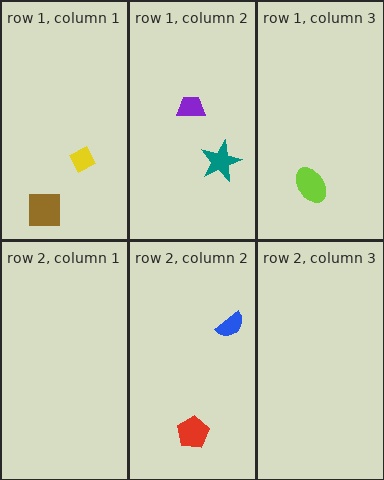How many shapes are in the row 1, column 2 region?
2.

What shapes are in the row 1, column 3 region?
The lime ellipse.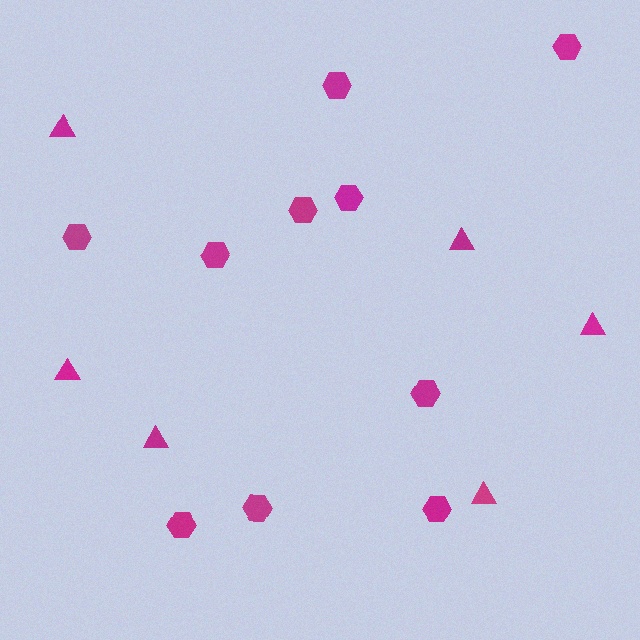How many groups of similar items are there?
There are 2 groups: one group of hexagons (10) and one group of triangles (6).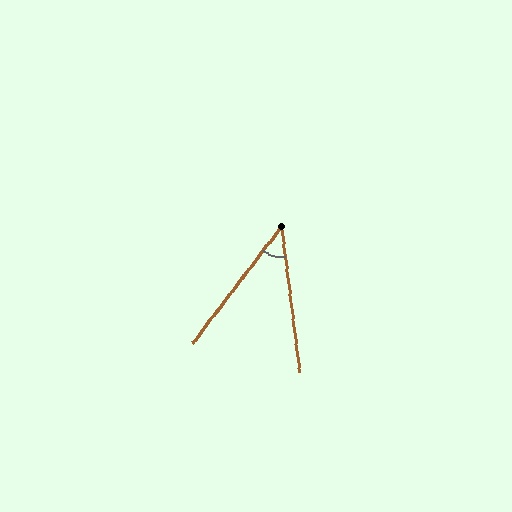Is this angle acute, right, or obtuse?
It is acute.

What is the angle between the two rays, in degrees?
Approximately 44 degrees.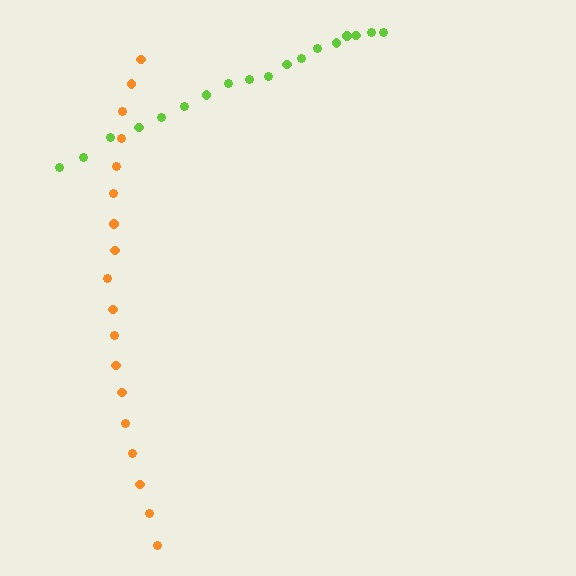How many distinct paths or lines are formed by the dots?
There are 2 distinct paths.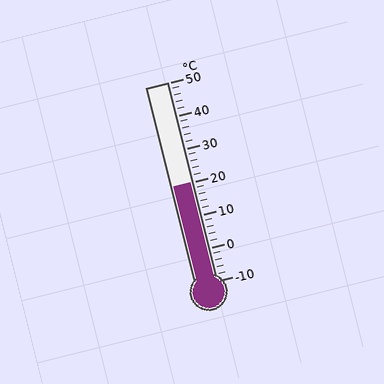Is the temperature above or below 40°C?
The temperature is below 40°C.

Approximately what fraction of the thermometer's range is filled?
The thermometer is filled to approximately 50% of its range.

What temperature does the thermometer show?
The thermometer shows approximately 20°C.